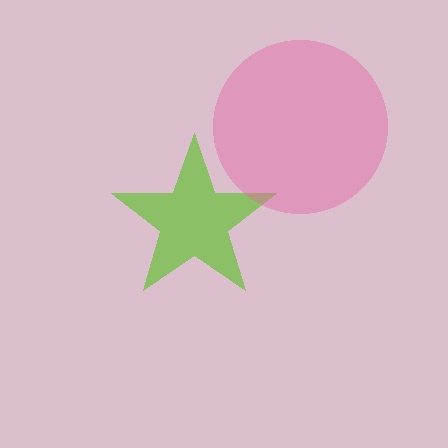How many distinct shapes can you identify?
There are 2 distinct shapes: a lime star, a pink circle.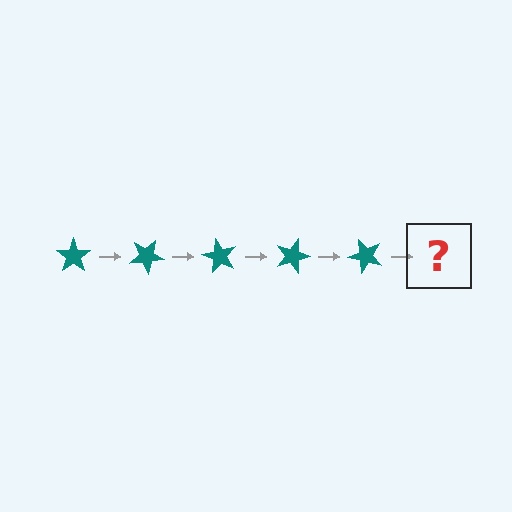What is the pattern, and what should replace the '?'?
The pattern is that the star rotates 30 degrees each step. The '?' should be a teal star rotated 150 degrees.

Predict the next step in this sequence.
The next step is a teal star rotated 150 degrees.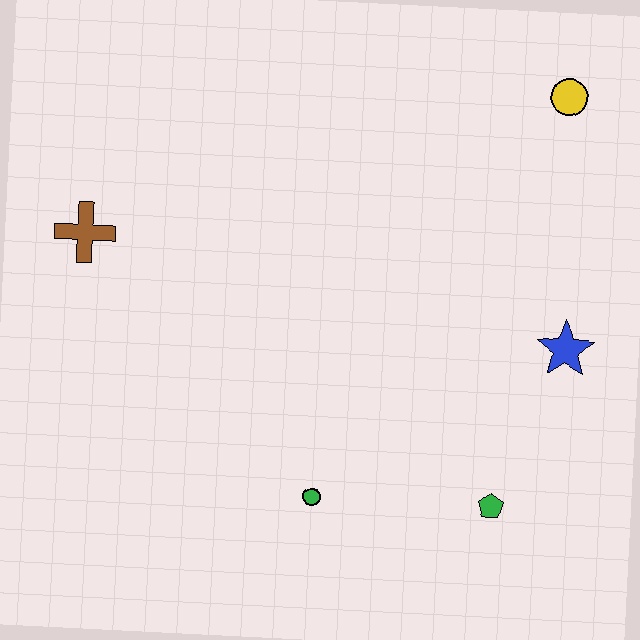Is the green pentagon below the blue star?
Yes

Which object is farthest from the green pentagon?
The brown cross is farthest from the green pentagon.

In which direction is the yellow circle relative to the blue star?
The yellow circle is above the blue star.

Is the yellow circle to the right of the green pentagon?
Yes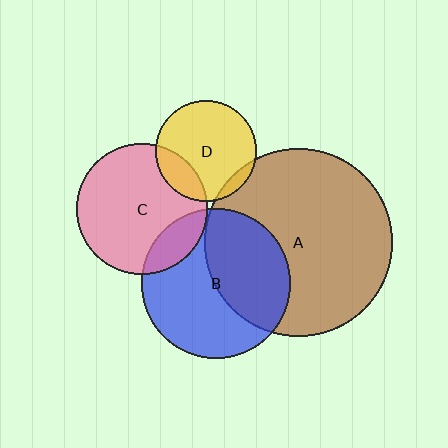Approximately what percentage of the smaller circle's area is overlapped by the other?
Approximately 5%.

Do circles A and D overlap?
Yes.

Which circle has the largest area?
Circle A (brown).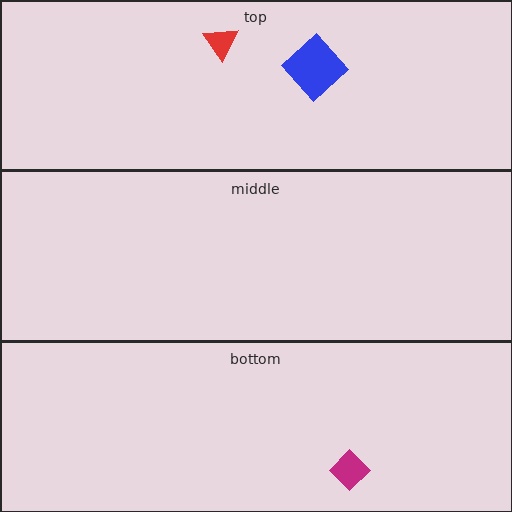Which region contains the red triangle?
The top region.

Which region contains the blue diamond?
The top region.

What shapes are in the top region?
The red triangle, the blue diamond.